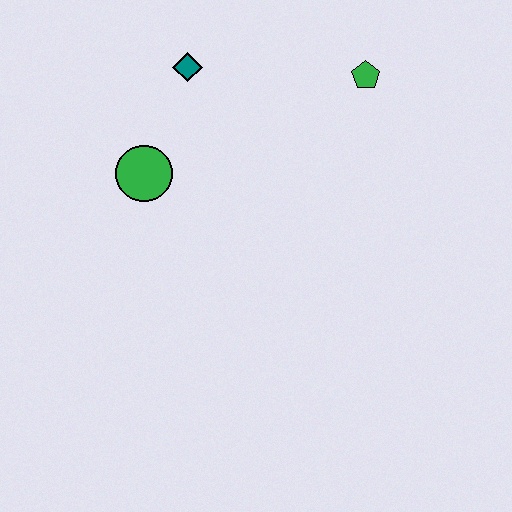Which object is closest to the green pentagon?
The teal diamond is closest to the green pentagon.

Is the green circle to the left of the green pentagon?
Yes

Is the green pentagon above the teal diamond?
No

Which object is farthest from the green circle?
The green pentagon is farthest from the green circle.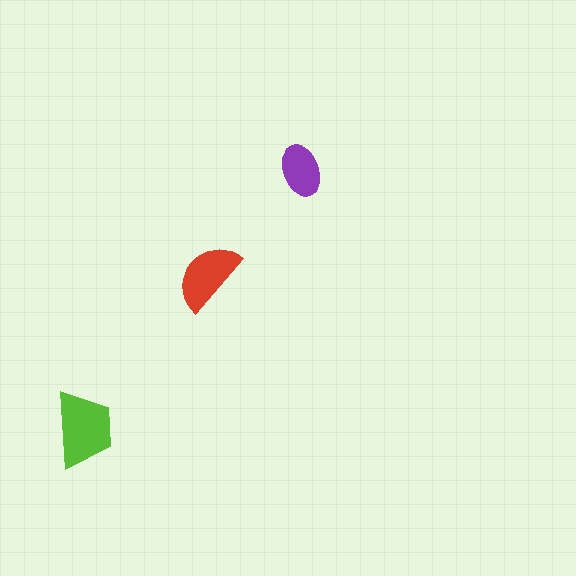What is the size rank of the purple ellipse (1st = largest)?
3rd.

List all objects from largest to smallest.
The lime trapezoid, the red semicircle, the purple ellipse.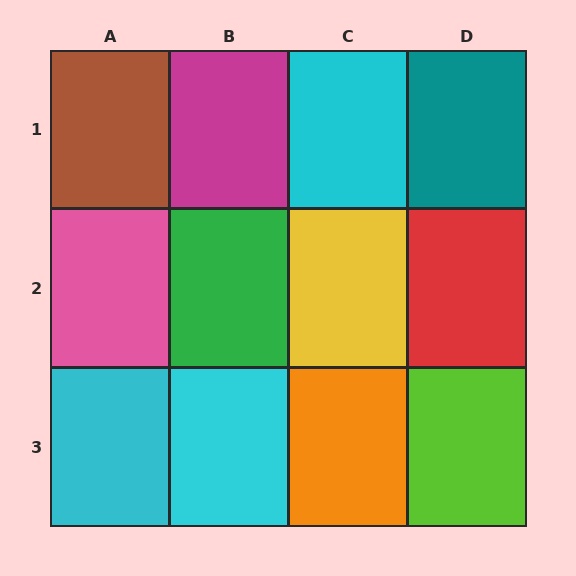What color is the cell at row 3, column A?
Cyan.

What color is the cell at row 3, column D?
Lime.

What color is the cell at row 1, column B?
Magenta.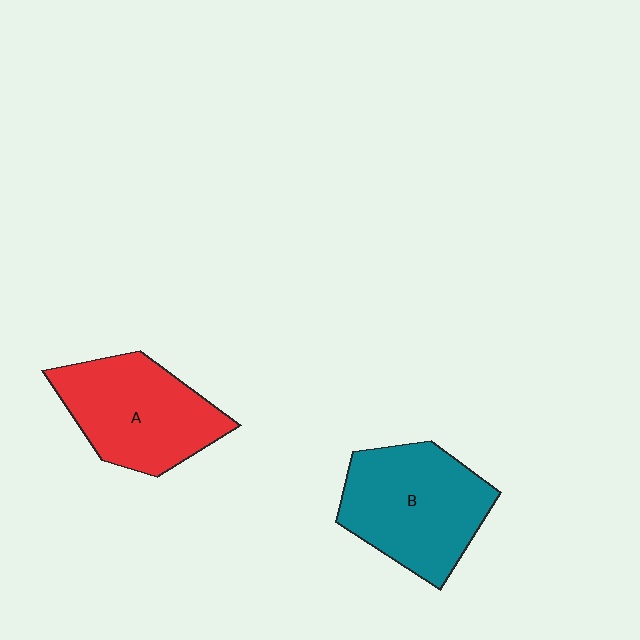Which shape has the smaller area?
Shape A (red).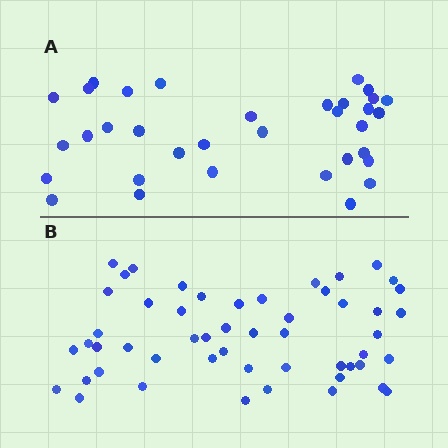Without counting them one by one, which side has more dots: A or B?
Region B (the bottom region) has more dots.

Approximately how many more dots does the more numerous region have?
Region B has approximately 20 more dots than region A.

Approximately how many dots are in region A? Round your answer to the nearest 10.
About 30 dots. (The exact count is 34, which rounds to 30.)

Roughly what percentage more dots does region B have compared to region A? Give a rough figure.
About 55% more.